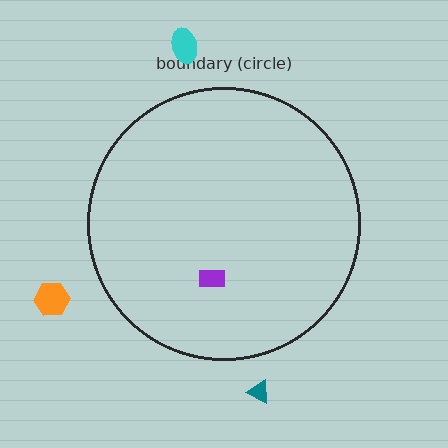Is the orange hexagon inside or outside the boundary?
Outside.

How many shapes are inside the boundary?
1 inside, 3 outside.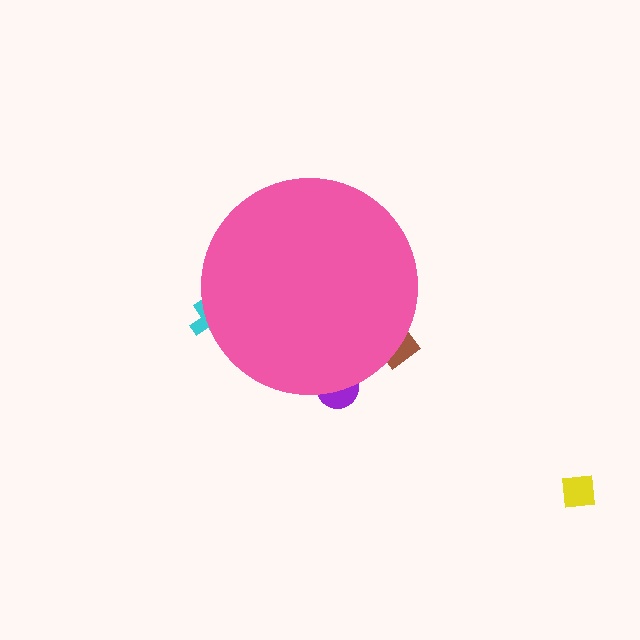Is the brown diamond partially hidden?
Yes, the brown diamond is partially hidden behind the pink circle.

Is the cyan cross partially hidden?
Yes, the cyan cross is partially hidden behind the pink circle.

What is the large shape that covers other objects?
A pink circle.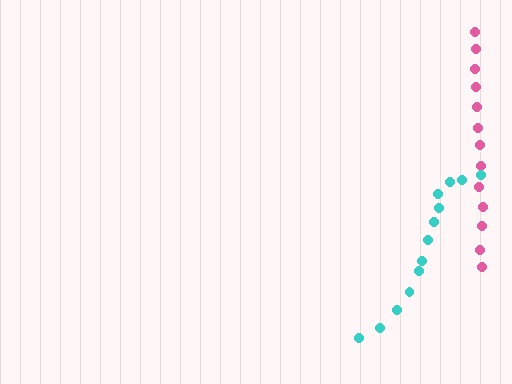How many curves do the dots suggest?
There are 2 distinct paths.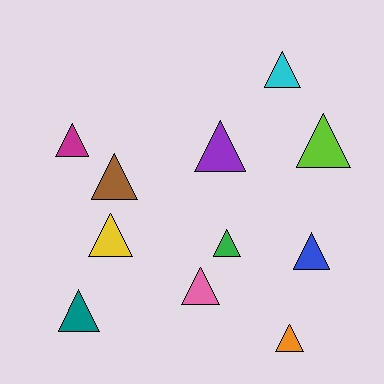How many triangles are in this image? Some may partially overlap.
There are 11 triangles.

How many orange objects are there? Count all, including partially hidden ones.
There is 1 orange object.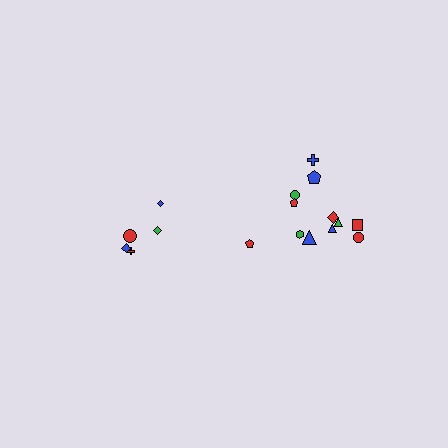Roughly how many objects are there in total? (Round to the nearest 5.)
Roughly 15 objects in total.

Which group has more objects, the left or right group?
The right group.